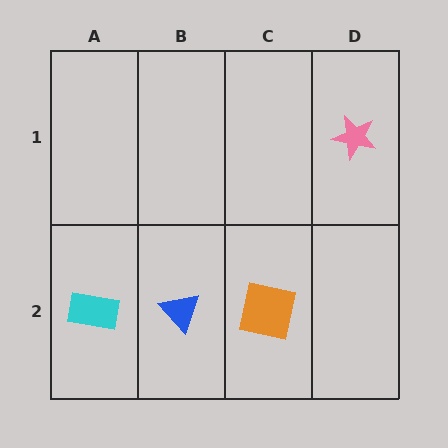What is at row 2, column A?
A cyan rectangle.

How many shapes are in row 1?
1 shape.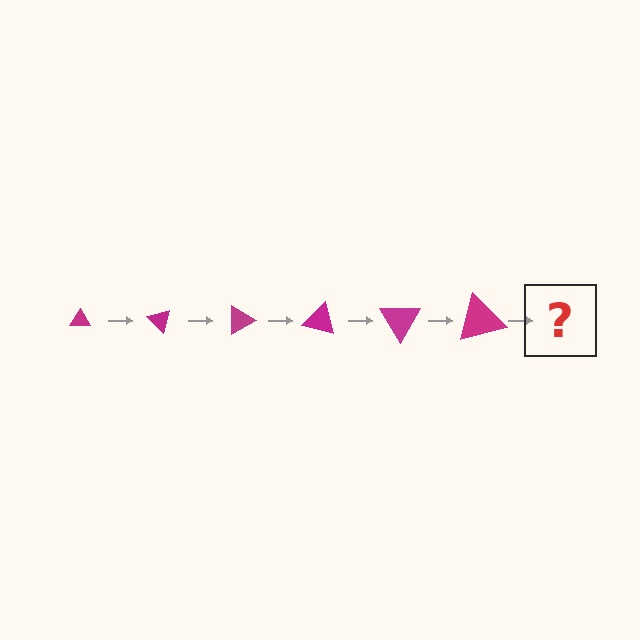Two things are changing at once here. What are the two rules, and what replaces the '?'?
The two rules are that the triangle grows larger each step and it rotates 45 degrees each step. The '?' should be a triangle, larger than the previous one and rotated 270 degrees from the start.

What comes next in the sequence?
The next element should be a triangle, larger than the previous one and rotated 270 degrees from the start.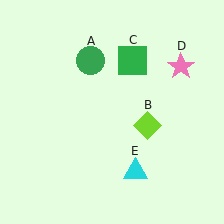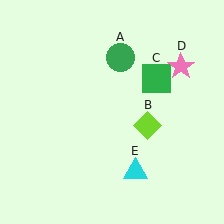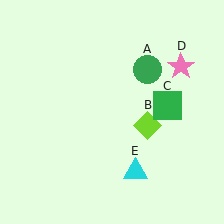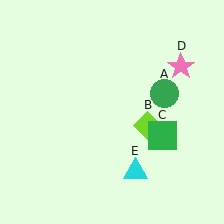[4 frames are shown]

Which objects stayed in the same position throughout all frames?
Lime diamond (object B) and pink star (object D) and cyan triangle (object E) remained stationary.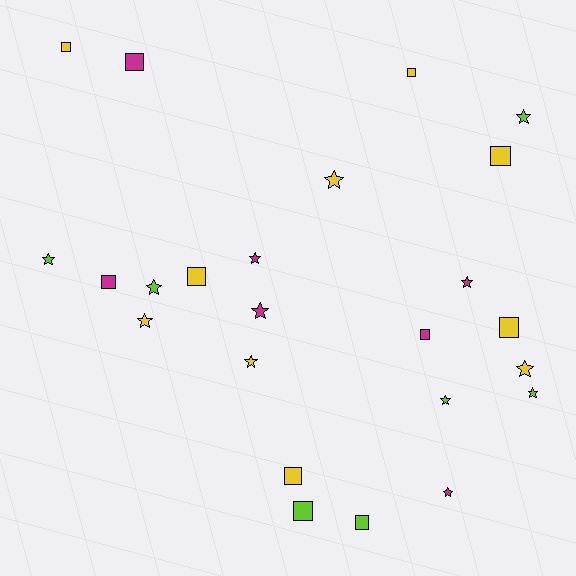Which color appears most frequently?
Yellow, with 10 objects.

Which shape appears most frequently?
Star, with 13 objects.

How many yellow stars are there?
There are 4 yellow stars.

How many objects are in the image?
There are 24 objects.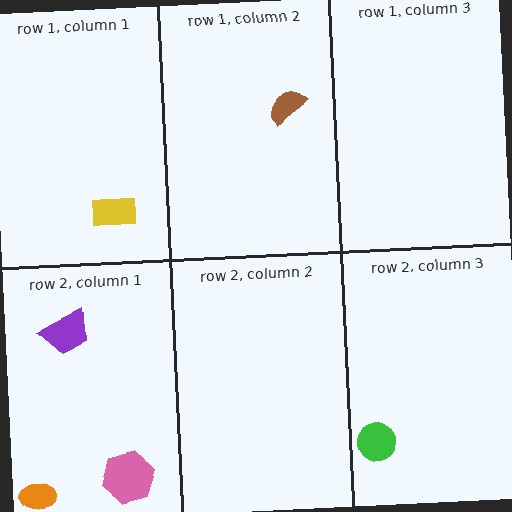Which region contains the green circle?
The row 2, column 3 region.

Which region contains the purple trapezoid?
The row 2, column 1 region.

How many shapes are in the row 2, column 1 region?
3.